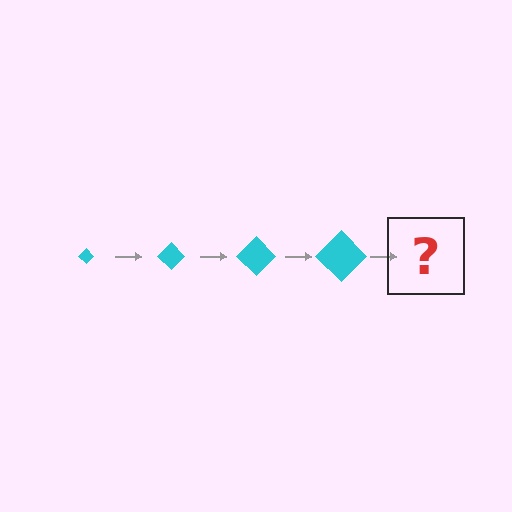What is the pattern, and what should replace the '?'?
The pattern is that the diamond gets progressively larger each step. The '?' should be a cyan diamond, larger than the previous one.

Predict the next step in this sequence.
The next step is a cyan diamond, larger than the previous one.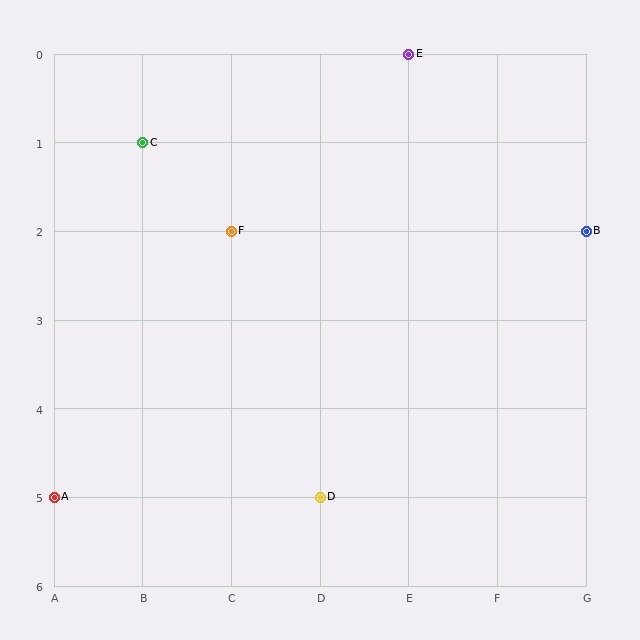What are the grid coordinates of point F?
Point F is at grid coordinates (C, 2).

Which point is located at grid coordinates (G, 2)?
Point B is at (G, 2).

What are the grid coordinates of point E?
Point E is at grid coordinates (E, 0).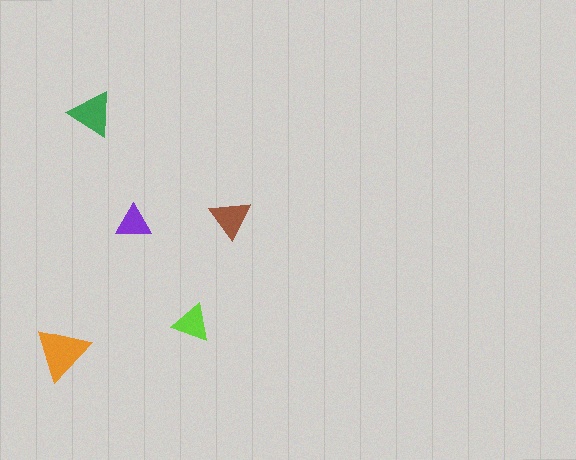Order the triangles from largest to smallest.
the orange one, the green one, the brown one, the lime one, the purple one.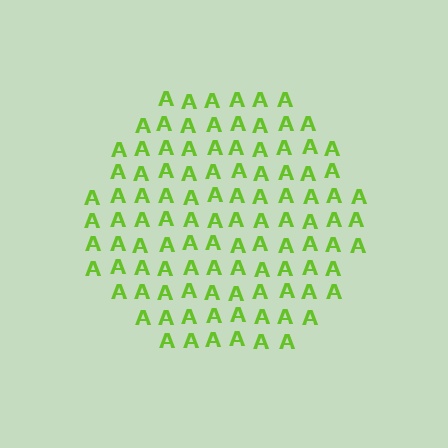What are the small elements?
The small elements are letter A's.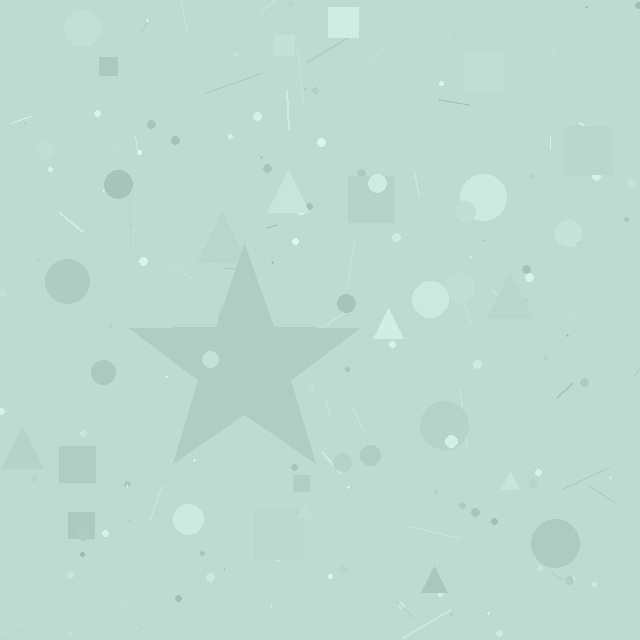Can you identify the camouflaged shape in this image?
The camouflaged shape is a star.